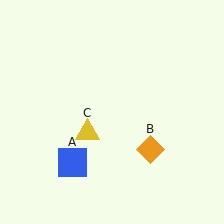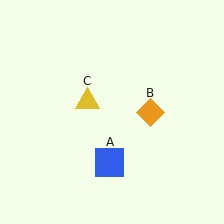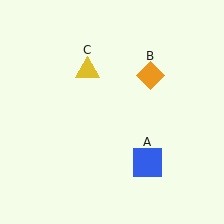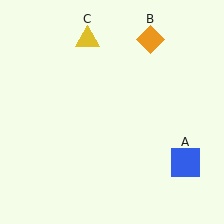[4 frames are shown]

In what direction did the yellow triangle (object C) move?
The yellow triangle (object C) moved up.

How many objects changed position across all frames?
3 objects changed position: blue square (object A), orange diamond (object B), yellow triangle (object C).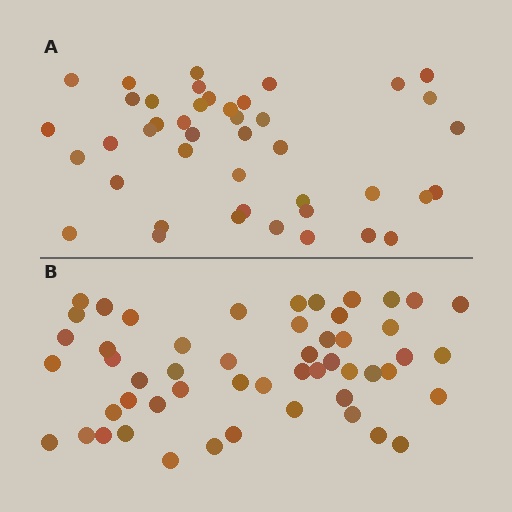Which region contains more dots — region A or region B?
Region B (the bottom region) has more dots.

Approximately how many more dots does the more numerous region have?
Region B has roughly 8 or so more dots than region A.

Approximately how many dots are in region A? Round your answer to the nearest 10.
About 40 dots. (The exact count is 43, which rounds to 40.)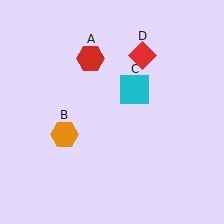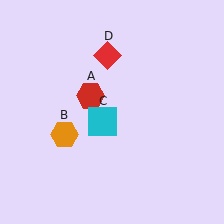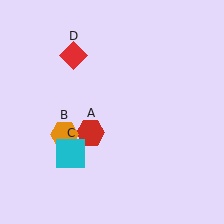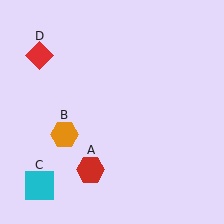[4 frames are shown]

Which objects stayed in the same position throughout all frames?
Orange hexagon (object B) remained stationary.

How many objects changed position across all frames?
3 objects changed position: red hexagon (object A), cyan square (object C), red diamond (object D).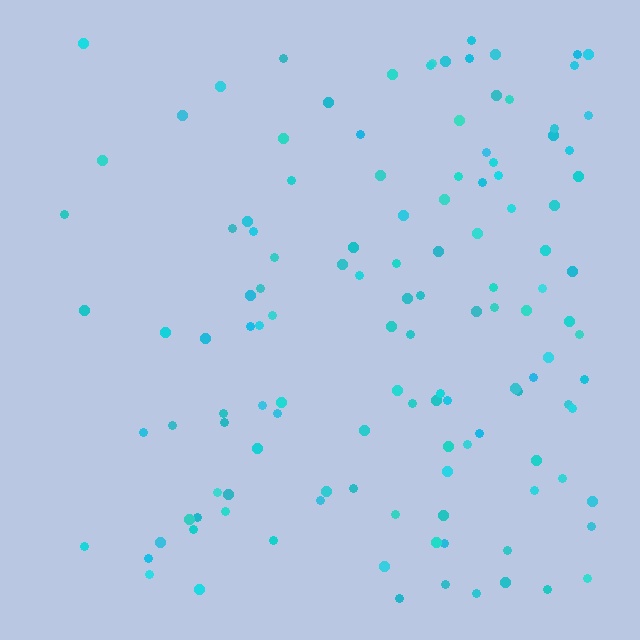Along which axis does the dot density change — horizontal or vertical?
Horizontal.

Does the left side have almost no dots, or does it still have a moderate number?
Still a moderate number, just noticeably fewer than the right.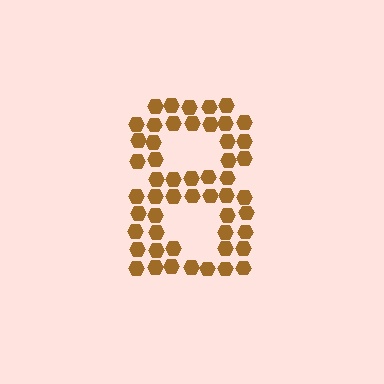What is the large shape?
The large shape is the digit 8.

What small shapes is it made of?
It is made of small hexagons.